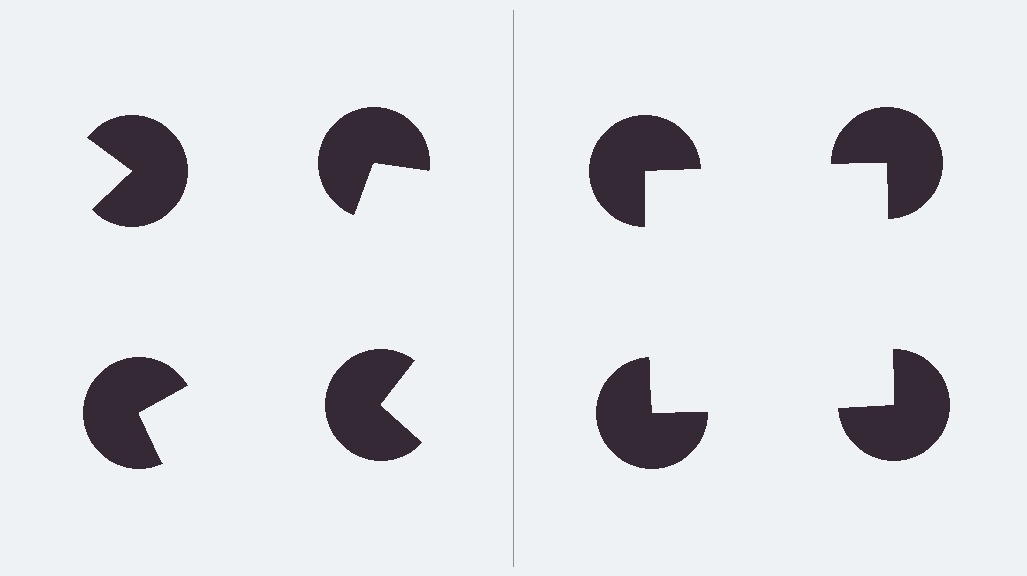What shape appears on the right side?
An illusory square.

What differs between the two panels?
The pac-man discs are positioned identically on both sides; only the wedge orientations differ. On the right they align to a square; on the left they are misaligned.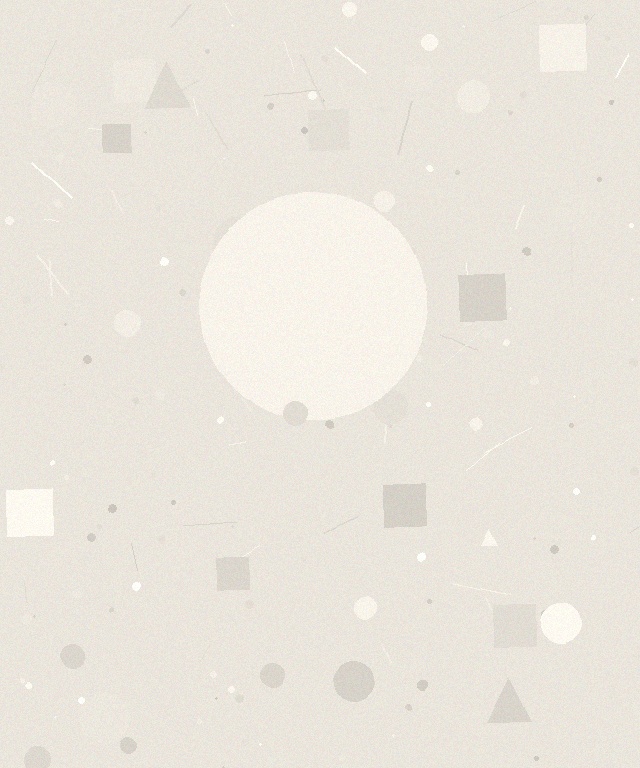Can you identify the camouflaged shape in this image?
The camouflaged shape is a circle.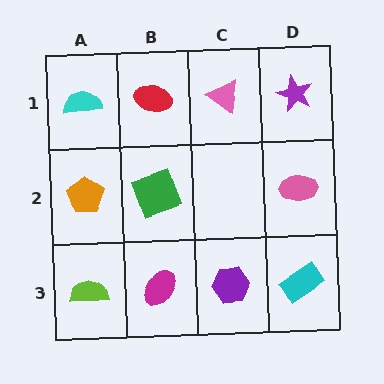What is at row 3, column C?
A purple hexagon.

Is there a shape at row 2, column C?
No, that cell is empty.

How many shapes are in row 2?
3 shapes.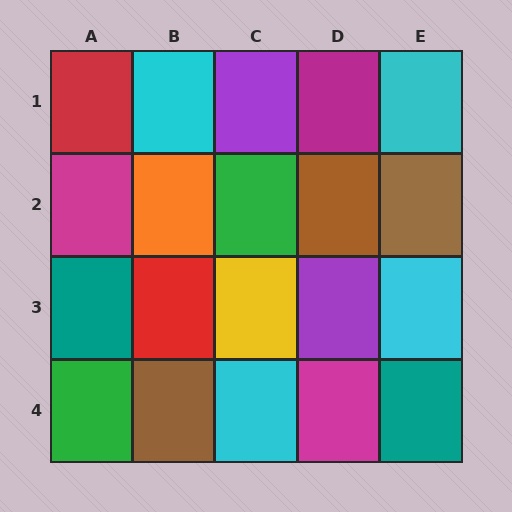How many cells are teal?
2 cells are teal.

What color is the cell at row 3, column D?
Purple.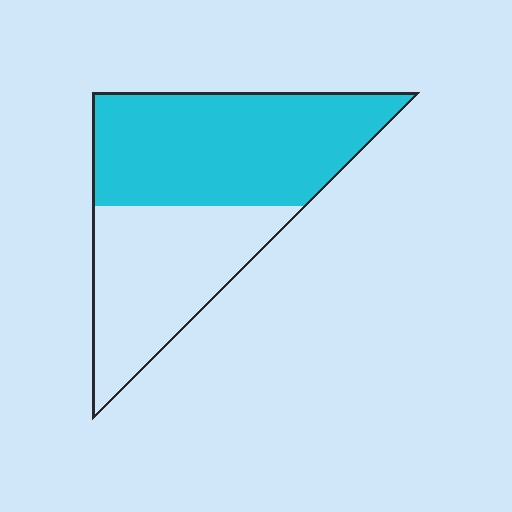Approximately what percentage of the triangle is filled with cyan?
Approximately 55%.